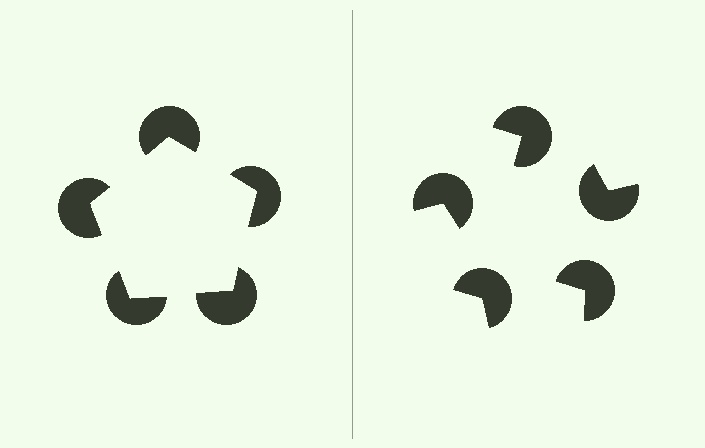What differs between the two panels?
The pac-man discs are positioned identically on both sides; only the wedge orientations differ. On the left they align to a pentagon; on the right they are misaligned.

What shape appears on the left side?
An illusory pentagon.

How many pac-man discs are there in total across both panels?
10 — 5 on each side.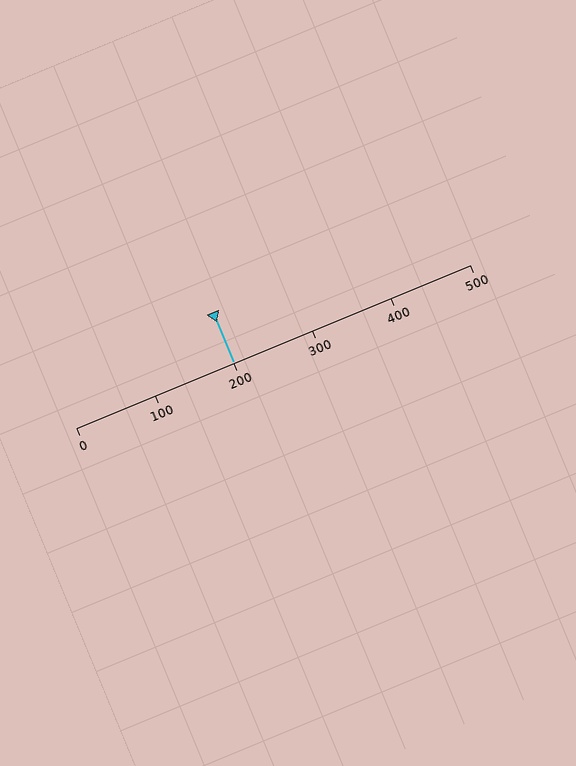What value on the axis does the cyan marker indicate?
The marker indicates approximately 200.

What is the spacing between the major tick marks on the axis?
The major ticks are spaced 100 apart.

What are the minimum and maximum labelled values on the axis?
The axis runs from 0 to 500.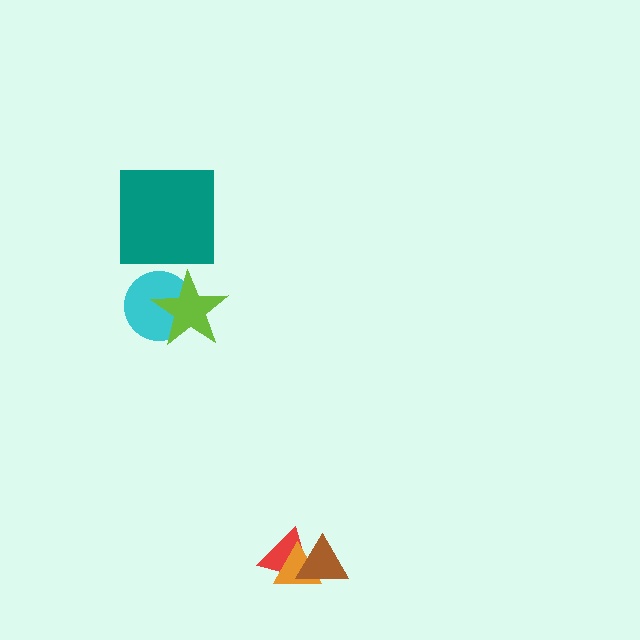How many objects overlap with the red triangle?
2 objects overlap with the red triangle.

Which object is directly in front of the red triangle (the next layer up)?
The orange triangle is directly in front of the red triangle.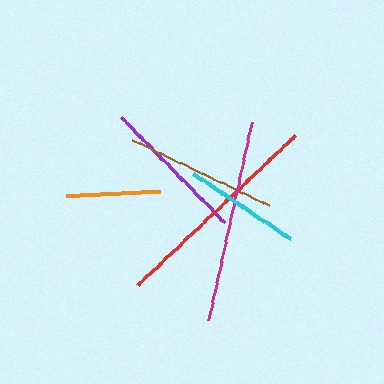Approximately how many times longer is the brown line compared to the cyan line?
The brown line is approximately 1.3 times the length of the cyan line.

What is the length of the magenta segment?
The magenta segment is approximately 204 pixels long.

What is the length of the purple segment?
The purple segment is approximately 148 pixels long.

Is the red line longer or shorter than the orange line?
The red line is longer than the orange line.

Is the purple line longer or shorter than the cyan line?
The purple line is longer than the cyan line.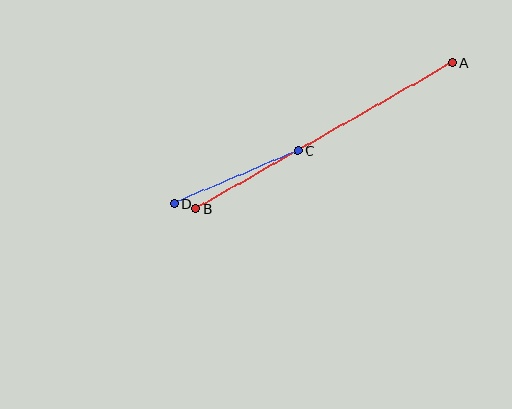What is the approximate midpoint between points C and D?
The midpoint is at approximately (236, 177) pixels.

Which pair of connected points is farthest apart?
Points A and B are farthest apart.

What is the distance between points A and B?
The distance is approximately 296 pixels.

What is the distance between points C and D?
The distance is approximately 134 pixels.